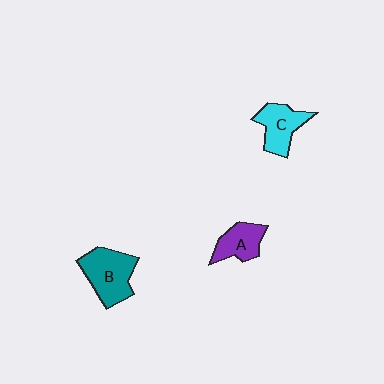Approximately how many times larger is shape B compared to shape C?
Approximately 1.3 times.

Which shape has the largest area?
Shape B (teal).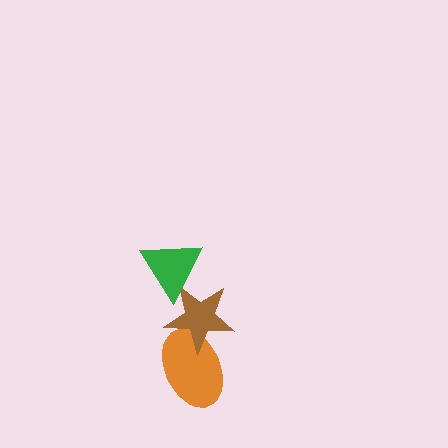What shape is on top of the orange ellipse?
The brown star is on top of the orange ellipse.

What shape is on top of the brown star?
The green triangle is on top of the brown star.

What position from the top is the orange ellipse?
The orange ellipse is 3rd from the top.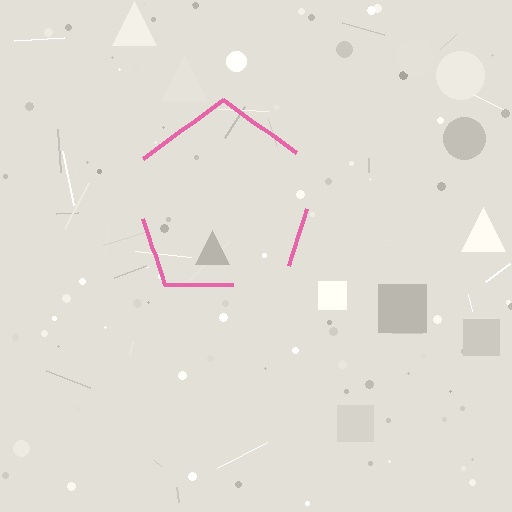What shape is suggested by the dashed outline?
The dashed outline suggests a pentagon.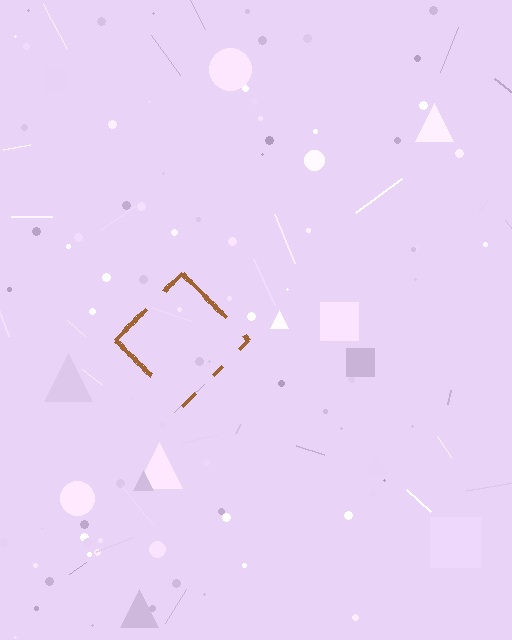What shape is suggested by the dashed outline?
The dashed outline suggests a diamond.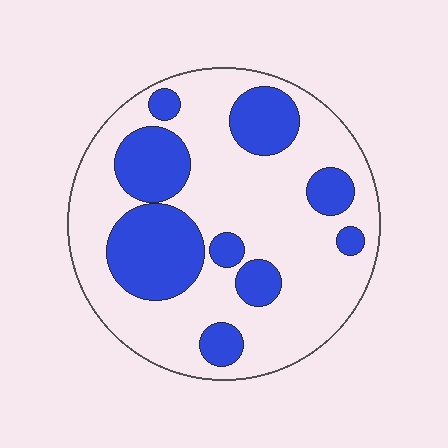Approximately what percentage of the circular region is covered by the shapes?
Approximately 30%.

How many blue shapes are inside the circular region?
9.